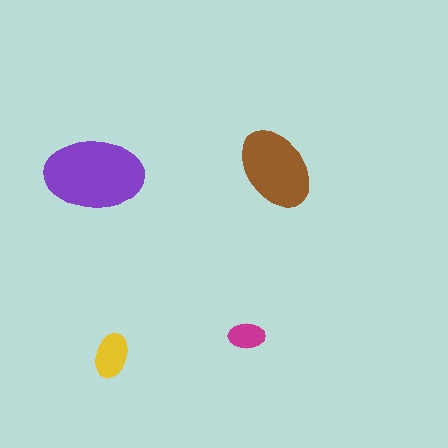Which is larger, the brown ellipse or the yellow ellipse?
The brown one.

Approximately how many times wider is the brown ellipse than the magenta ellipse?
About 2.5 times wider.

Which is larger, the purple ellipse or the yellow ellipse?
The purple one.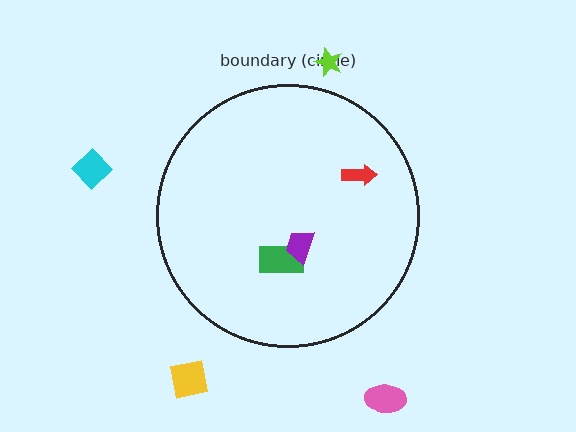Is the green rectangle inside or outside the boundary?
Inside.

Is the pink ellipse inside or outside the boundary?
Outside.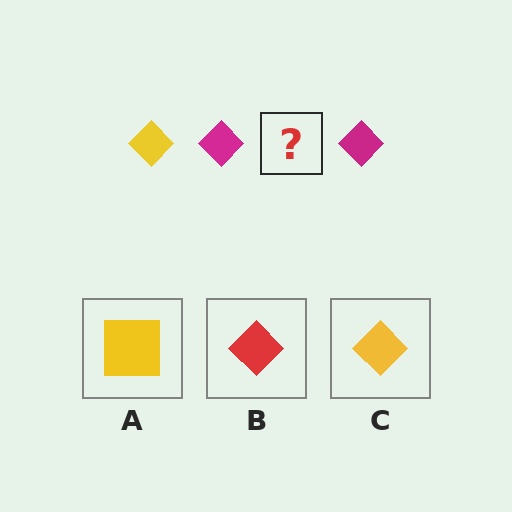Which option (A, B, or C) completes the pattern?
C.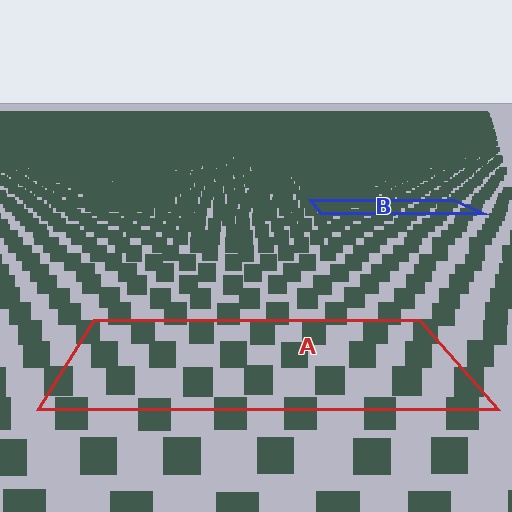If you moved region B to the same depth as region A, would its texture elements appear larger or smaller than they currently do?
They would appear larger. At a closer depth, the same texture elements are projected at a bigger on-screen size.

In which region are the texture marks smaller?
The texture marks are smaller in region B, because it is farther away.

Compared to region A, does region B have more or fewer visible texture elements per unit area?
Region B has more texture elements per unit area — they are packed more densely because it is farther away.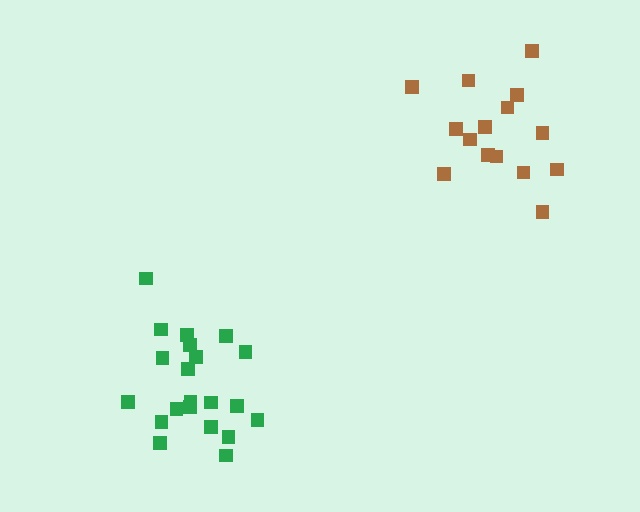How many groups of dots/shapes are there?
There are 2 groups.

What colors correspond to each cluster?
The clusters are colored: green, brown.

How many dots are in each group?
Group 1: 21 dots, Group 2: 15 dots (36 total).